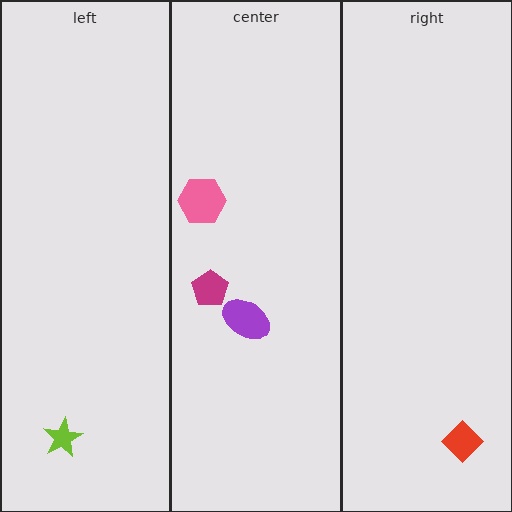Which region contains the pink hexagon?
The center region.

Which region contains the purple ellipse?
The center region.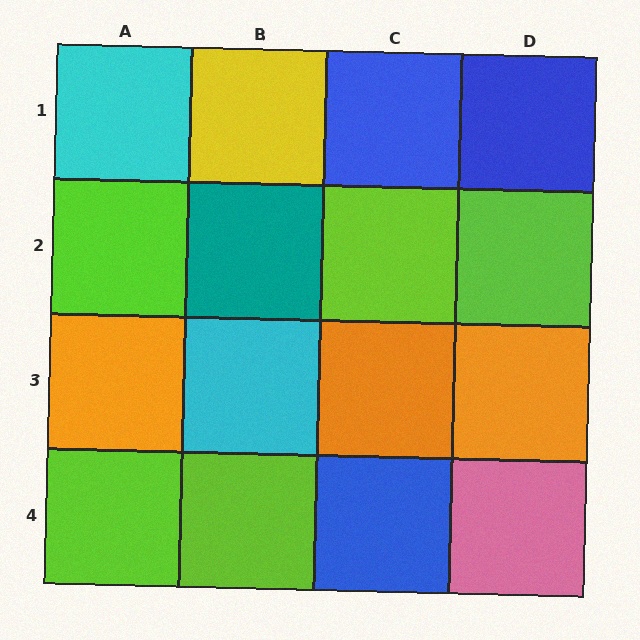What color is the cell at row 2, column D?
Lime.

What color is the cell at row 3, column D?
Orange.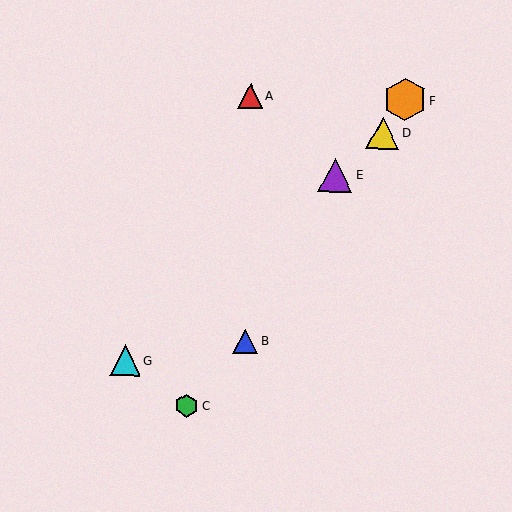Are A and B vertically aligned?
Yes, both are at x≈250.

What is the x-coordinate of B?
Object B is at x≈245.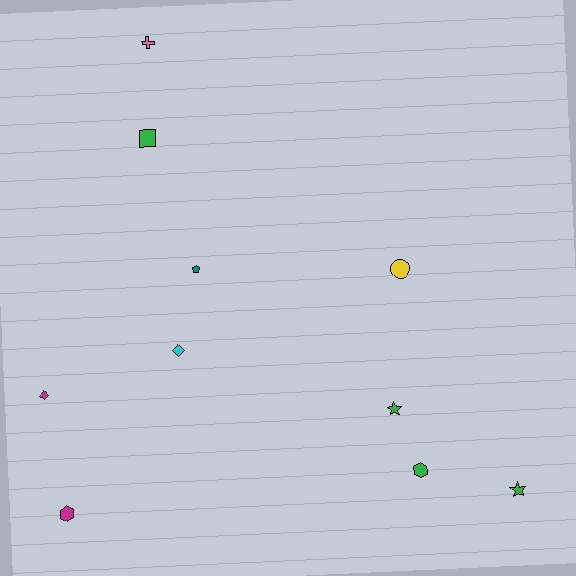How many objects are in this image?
There are 10 objects.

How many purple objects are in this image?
There are no purple objects.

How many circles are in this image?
There is 1 circle.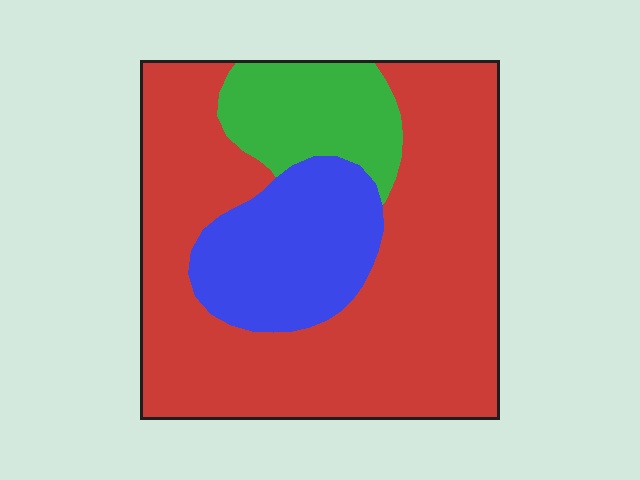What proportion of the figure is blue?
Blue takes up about one fifth (1/5) of the figure.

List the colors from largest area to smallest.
From largest to smallest: red, blue, green.